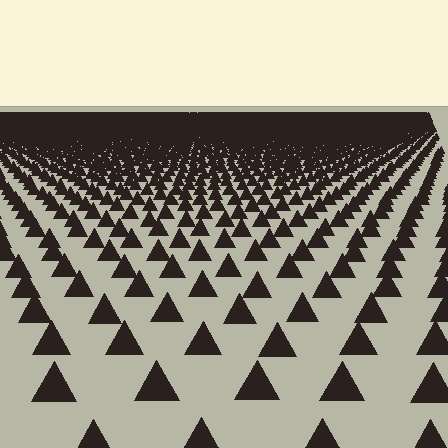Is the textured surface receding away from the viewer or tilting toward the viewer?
The surface is receding away from the viewer. Texture elements get smaller and denser toward the top.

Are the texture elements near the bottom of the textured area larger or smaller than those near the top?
Larger. Near the bottom, elements are closer to the viewer and appear at a bigger on-screen size.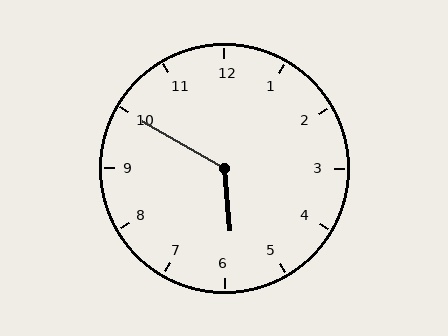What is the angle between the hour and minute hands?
Approximately 125 degrees.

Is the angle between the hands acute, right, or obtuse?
It is obtuse.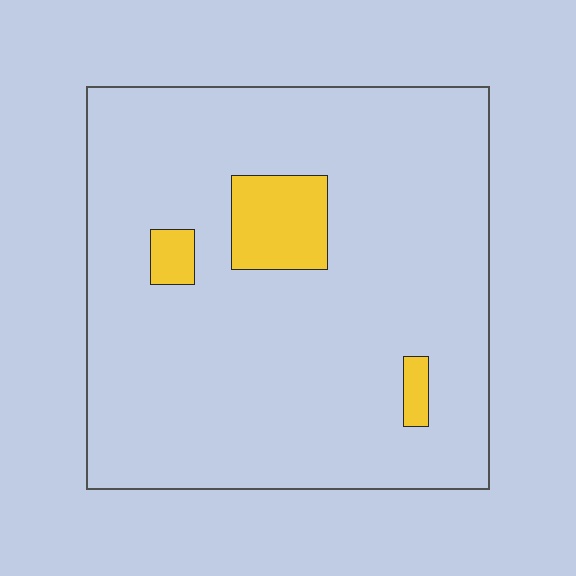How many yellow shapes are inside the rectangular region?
3.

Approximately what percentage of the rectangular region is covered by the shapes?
Approximately 10%.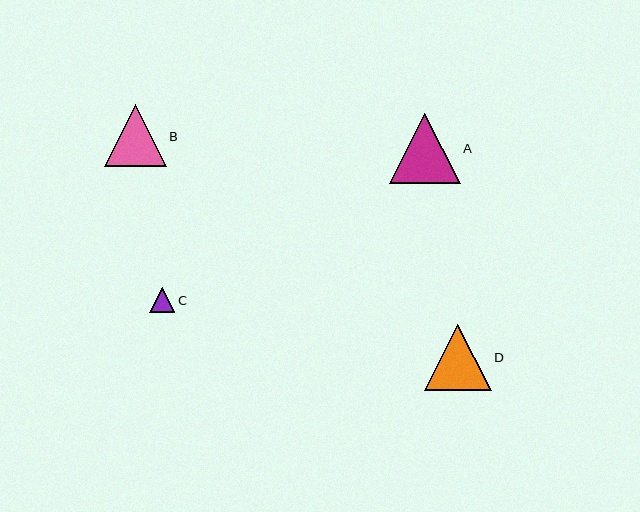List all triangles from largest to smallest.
From largest to smallest: A, D, B, C.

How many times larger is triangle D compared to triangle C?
Triangle D is approximately 2.6 times the size of triangle C.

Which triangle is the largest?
Triangle A is the largest with a size of approximately 71 pixels.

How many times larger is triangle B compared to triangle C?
Triangle B is approximately 2.5 times the size of triangle C.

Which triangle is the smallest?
Triangle C is the smallest with a size of approximately 25 pixels.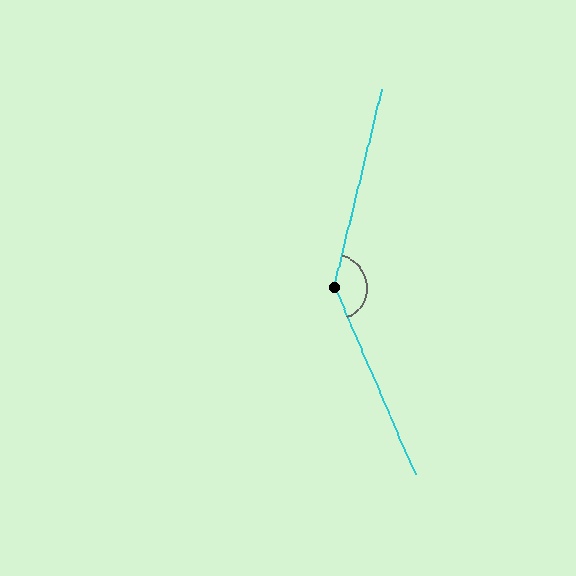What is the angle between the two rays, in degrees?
Approximately 143 degrees.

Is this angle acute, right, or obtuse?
It is obtuse.